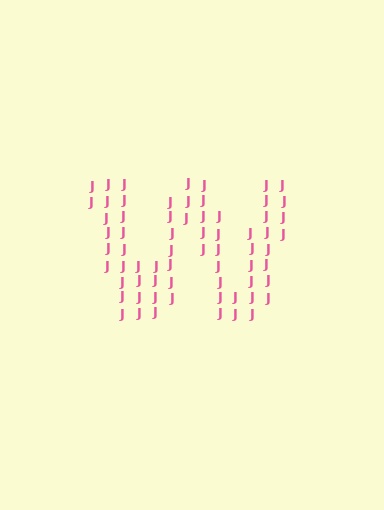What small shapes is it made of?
It is made of small letter J's.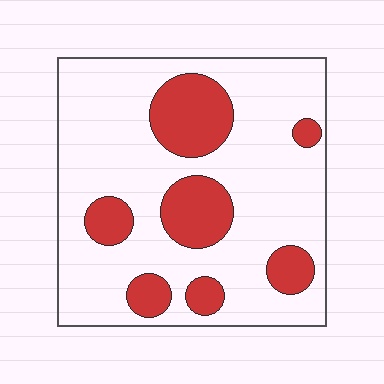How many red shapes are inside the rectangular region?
7.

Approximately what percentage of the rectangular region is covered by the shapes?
Approximately 25%.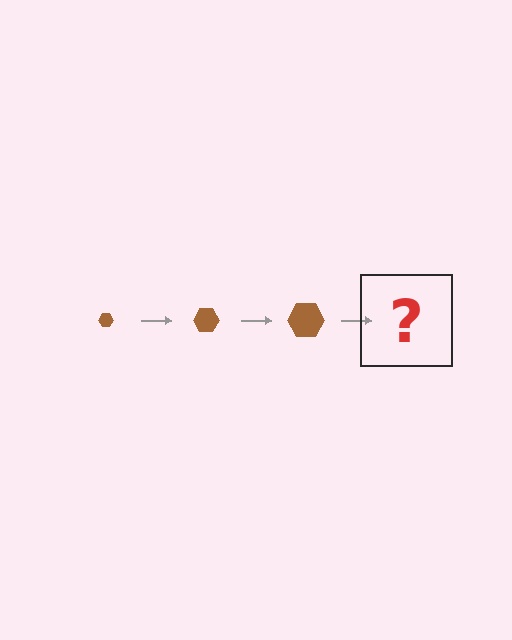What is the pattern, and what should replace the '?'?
The pattern is that the hexagon gets progressively larger each step. The '?' should be a brown hexagon, larger than the previous one.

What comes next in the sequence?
The next element should be a brown hexagon, larger than the previous one.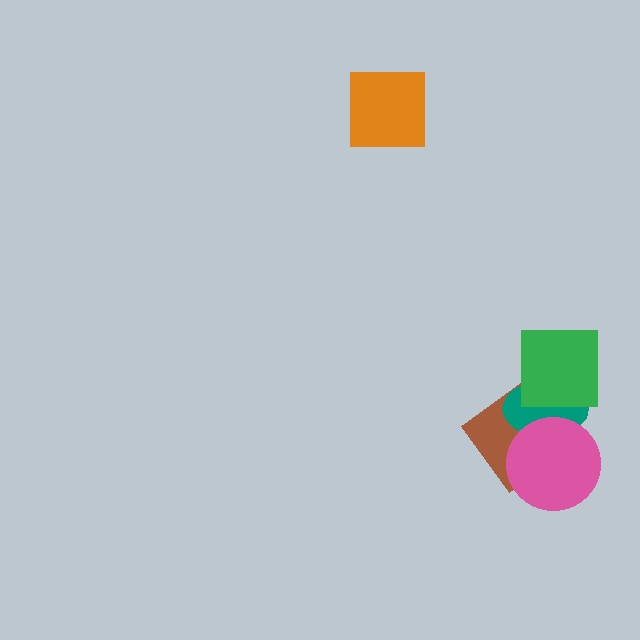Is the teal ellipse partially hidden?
Yes, it is partially covered by another shape.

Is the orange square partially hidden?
No, no other shape covers it.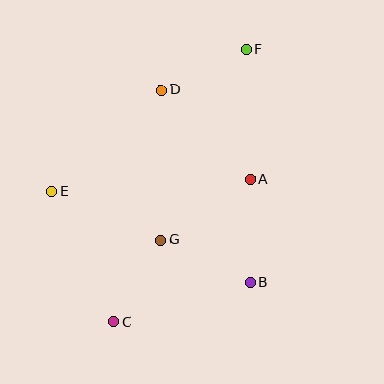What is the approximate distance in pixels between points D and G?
The distance between D and G is approximately 150 pixels.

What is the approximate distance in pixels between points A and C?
The distance between A and C is approximately 197 pixels.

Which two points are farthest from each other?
Points C and F are farthest from each other.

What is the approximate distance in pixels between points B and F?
The distance between B and F is approximately 233 pixels.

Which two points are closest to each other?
Points D and F are closest to each other.